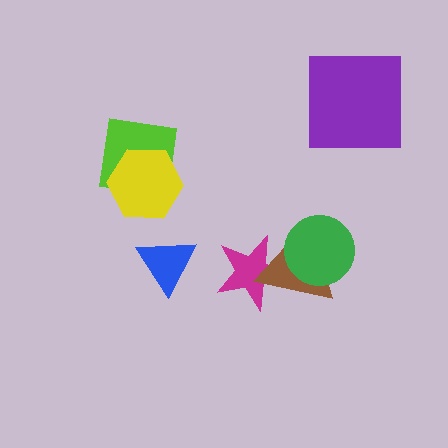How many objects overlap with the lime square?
1 object overlaps with the lime square.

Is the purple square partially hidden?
No, no other shape covers it.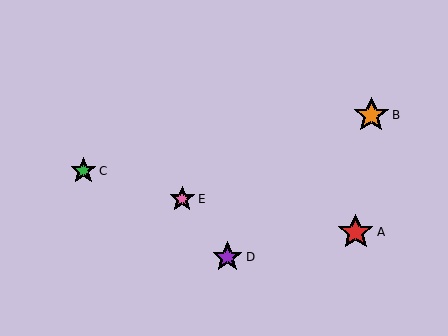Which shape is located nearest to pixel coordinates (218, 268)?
The purple star (labeled D) at (227, 257) is nearest to that location.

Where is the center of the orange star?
The center of the orange star is at (371, 115).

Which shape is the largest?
The orange star (labeled B) is the largest.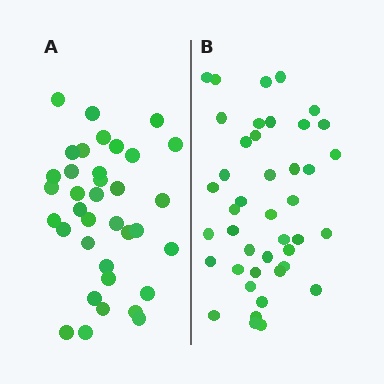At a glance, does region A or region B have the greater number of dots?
Region B (the right region) has more dots.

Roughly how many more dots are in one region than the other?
Region B has about 6 more dots than region A.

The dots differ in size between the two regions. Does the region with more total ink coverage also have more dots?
No. Region A has more total ink coverage because its dots are larger, but region B actually contains more individual dots. Total area can be misleading — the number of items is what matters here.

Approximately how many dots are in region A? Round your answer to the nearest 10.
About 40 dots. (The exact count is 36, which rounds to 40.)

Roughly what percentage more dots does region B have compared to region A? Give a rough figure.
About 15% more.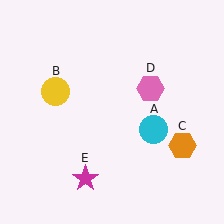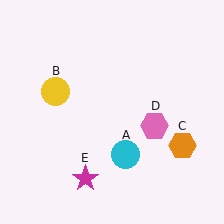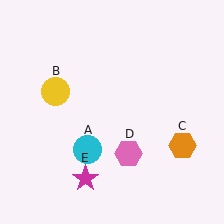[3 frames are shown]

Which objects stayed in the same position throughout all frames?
Yellow circle (object B) and orange hexagon (object C) and magenta star (object E) remained stationary.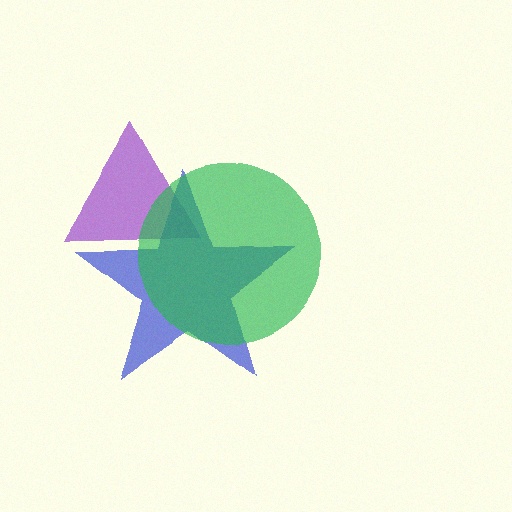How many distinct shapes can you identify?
There are 3 distinct shapes: a purple triangle, a blue star, a green circle.